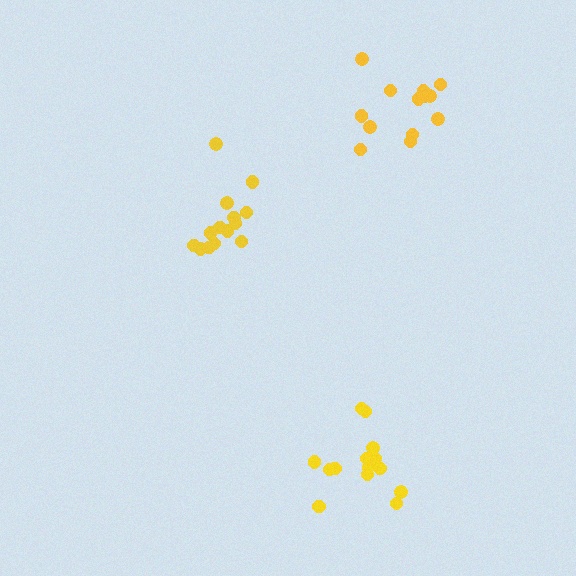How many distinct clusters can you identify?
There are 3 distinct clusters.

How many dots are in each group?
Group 1: 14 dots, Group 2: 14 dots, Group 3: 13 dots (41 total).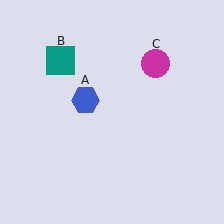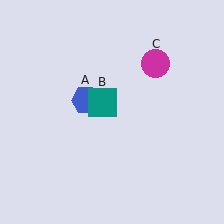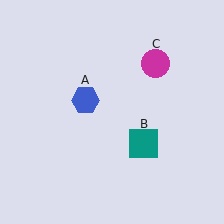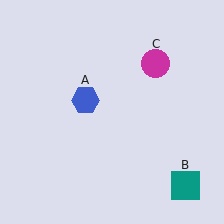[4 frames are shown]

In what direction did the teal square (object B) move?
The teal square (object B) moved down and to the right.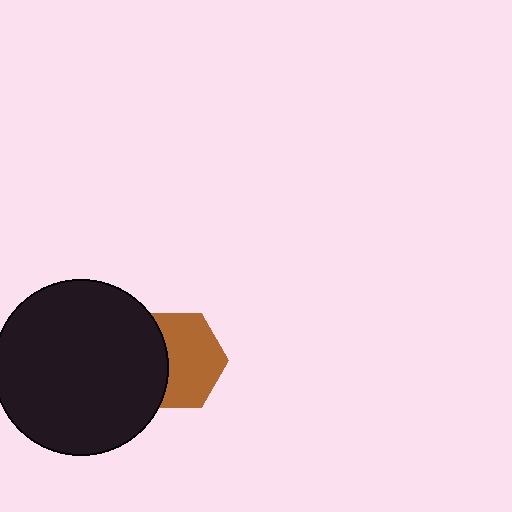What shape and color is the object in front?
The object in front is a black circle.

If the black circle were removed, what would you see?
You would see the complete brown hexagon.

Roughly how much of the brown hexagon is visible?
About half of it is visible (roughly 62%).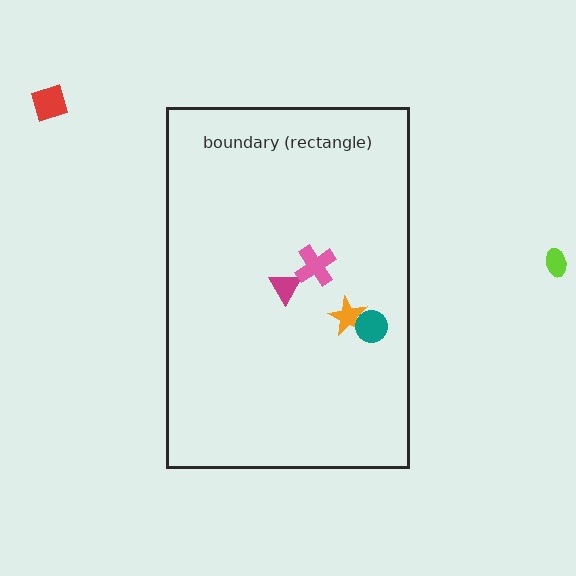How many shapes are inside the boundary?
4 inside, 2 outside.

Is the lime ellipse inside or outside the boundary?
Outside.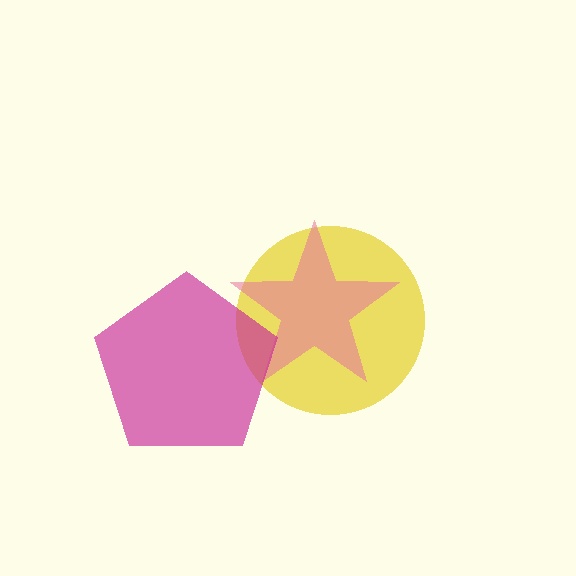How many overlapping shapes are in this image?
There are 3 overlapping shapes in the image.